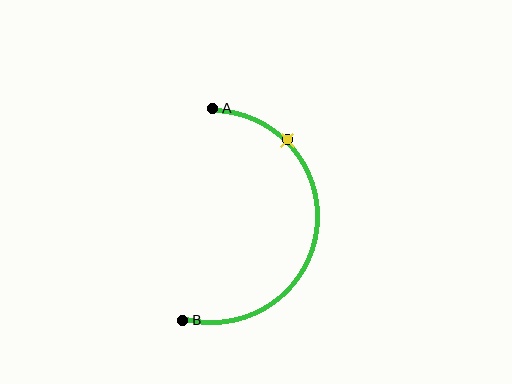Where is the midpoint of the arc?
The arc midpoint is the point on the curve farthest from the straight line joining A and B. It sits to the right of that line.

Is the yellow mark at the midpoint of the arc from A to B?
No. The yellow mark lies on the arc but is closer to endpoint A. The arc midpoint would be at the point on the curve equidistant along the arc from both A and B.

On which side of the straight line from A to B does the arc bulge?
The arc bulges to the right of the straight line connecting A and B.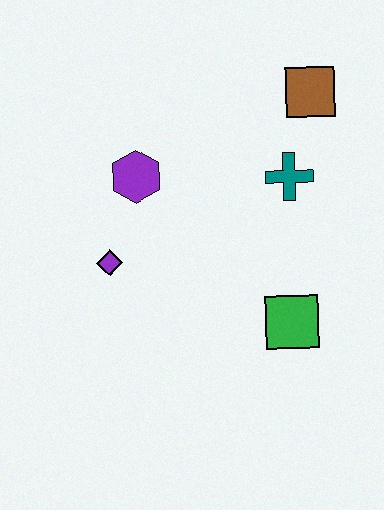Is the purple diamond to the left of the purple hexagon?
Yes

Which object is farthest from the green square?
The brown square is farthest from the green square.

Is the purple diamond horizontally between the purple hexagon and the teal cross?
No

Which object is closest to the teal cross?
The brown square is closest to the teal cross.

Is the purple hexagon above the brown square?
No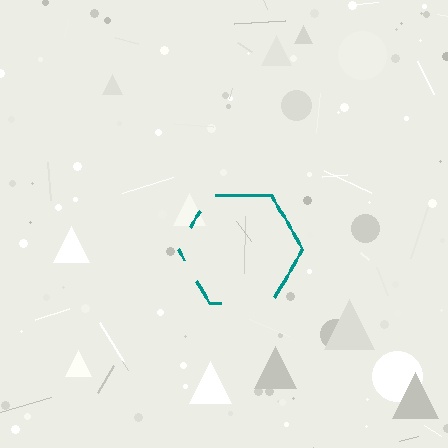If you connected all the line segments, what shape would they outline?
They would outline a hexagon.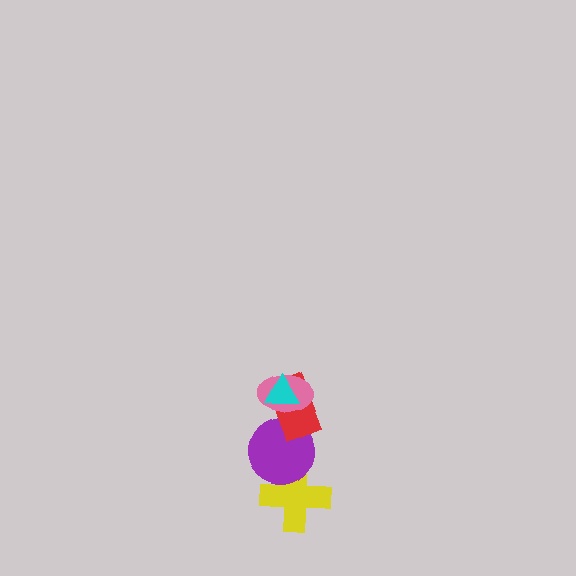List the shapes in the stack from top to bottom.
From top to bottom: the cyan triangle, the pink ellipse, the red rectangle, the purple circle, the yellow cross.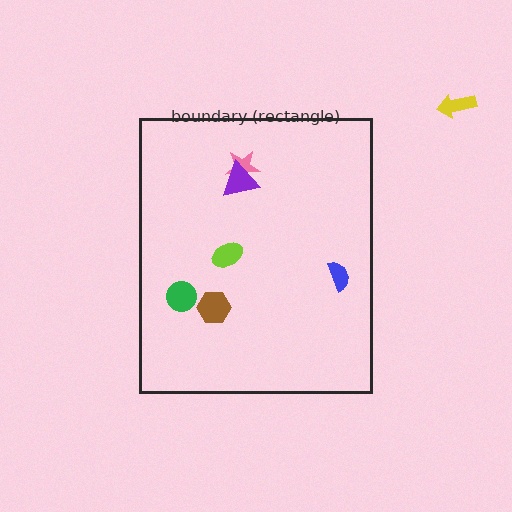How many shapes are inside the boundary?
6 inside, 1 outside.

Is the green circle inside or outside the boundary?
Inside.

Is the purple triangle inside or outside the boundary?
Inside.